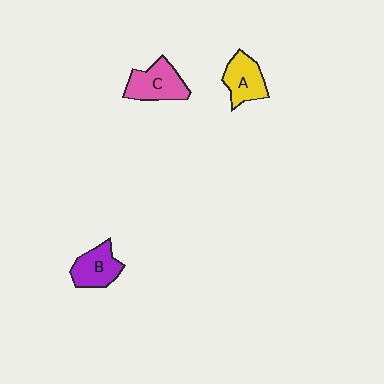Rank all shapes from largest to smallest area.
From largest to smallest: C (pink), A (yellow), B (purple).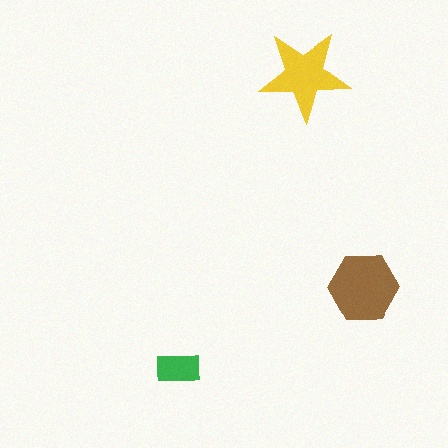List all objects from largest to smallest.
The brown hexagon, the yellow star, the green rectangle.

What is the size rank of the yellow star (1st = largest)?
2nd.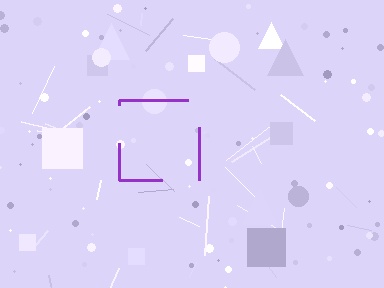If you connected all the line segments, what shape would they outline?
They would outline a square.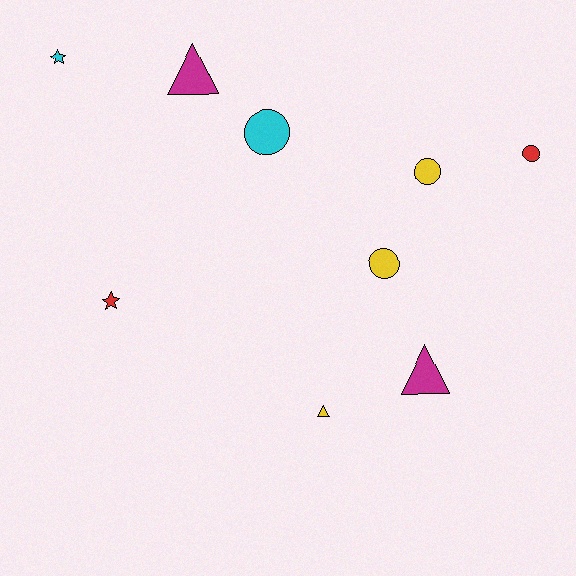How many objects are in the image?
There are 9 objects.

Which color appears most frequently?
Yellow, with 3 objects.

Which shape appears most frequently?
Circle, with 4 objects.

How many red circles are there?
There is 1 red circle.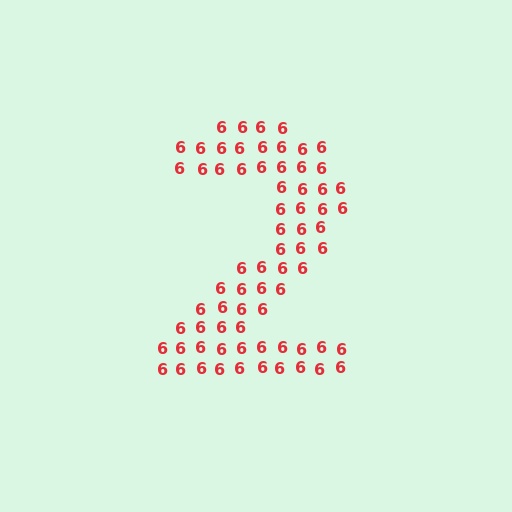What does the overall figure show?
The overall figure shows the digit 2.